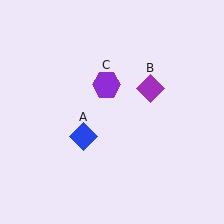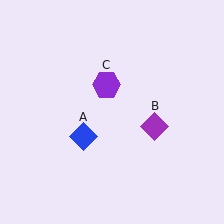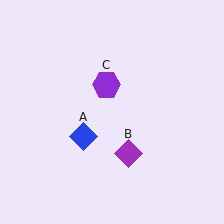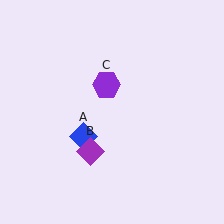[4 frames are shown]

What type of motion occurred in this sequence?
The purple diamond (object B) rotated clockwise around the center of the scene.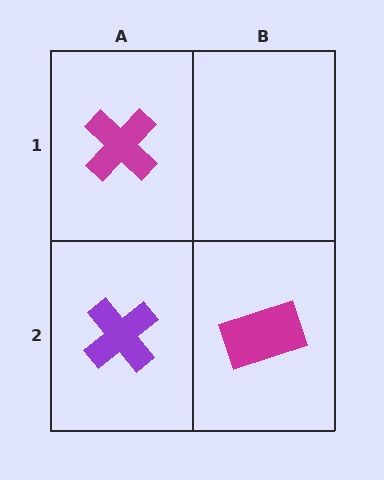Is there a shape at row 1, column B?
No, that cell is empty.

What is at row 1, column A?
A magenta cross.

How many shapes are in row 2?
2 shapes.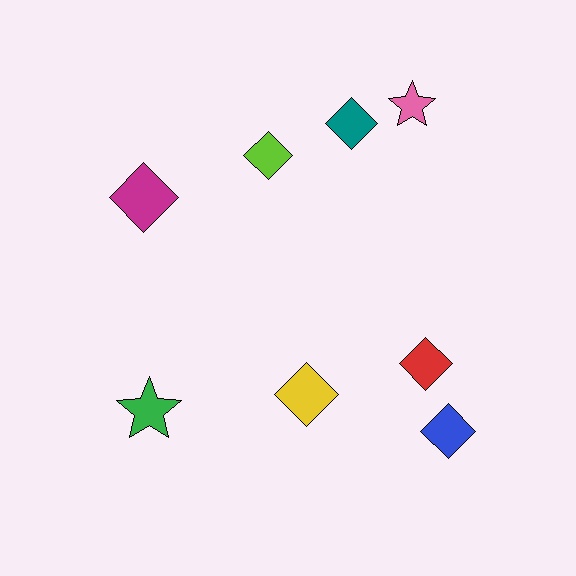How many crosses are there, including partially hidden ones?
There are no crosses.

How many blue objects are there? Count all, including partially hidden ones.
There is 1 blue object.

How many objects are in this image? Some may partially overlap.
There are 8 objects.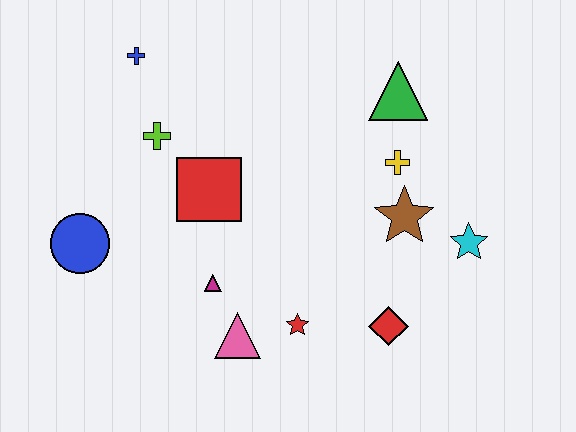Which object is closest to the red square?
The lime cross is closest to the red square.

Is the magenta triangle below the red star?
No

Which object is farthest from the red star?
The blue cross is farthest from the red star.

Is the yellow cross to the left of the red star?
No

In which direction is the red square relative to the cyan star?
The red square is to the left of the cyan star.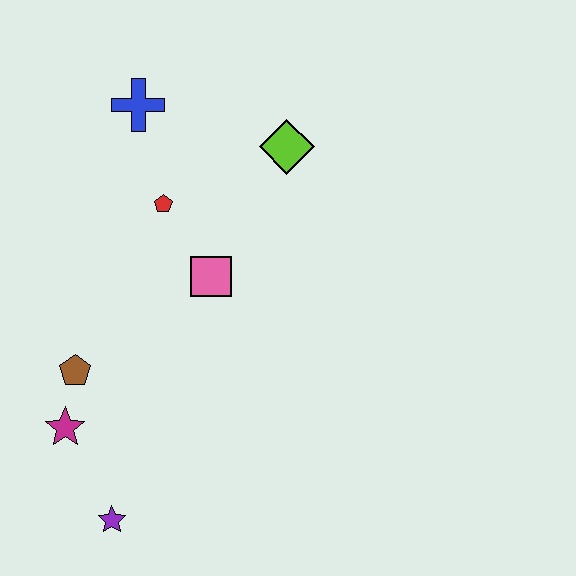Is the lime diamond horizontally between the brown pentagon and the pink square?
No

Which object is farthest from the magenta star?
The lime diamond is farthest from the magenta star.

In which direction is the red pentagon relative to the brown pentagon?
The red pentagon is above the brown pentagon.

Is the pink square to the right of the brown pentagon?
Yes